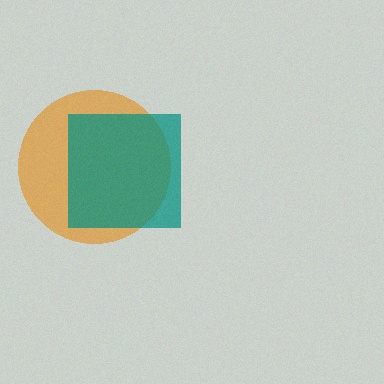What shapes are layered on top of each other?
The layered shapes are: an orange circle, a teal square.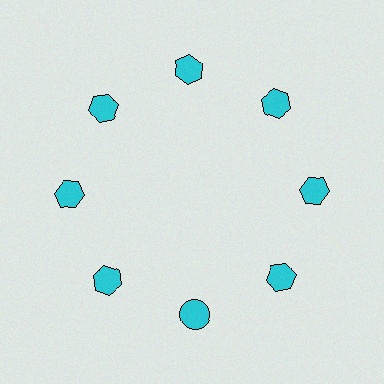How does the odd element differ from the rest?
It has a different shape: circle instead of hexagon.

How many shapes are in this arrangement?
There are 8 shapes arranged in a ring pattern.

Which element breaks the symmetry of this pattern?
The cyan circle at roughly the 6 o'clock position breaks the symmetry. All other shapes are cyan hexagons.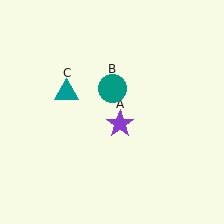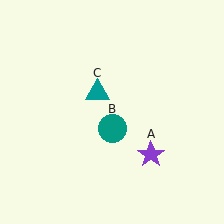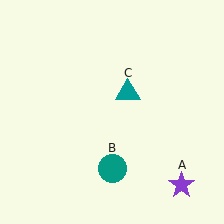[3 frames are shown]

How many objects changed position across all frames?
3 objects changed position: purple star (object A), teal circle (object B), teal triangle (object C).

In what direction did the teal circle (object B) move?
The teal circle (object B) moved down.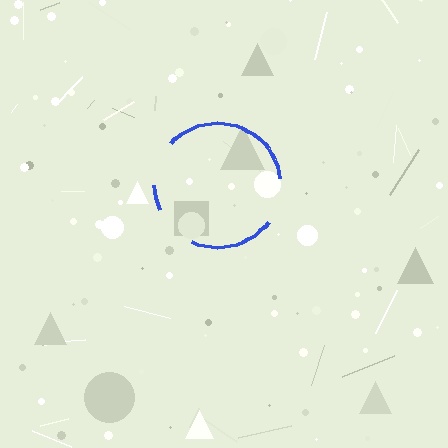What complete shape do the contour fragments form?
The contour fragments form a circle.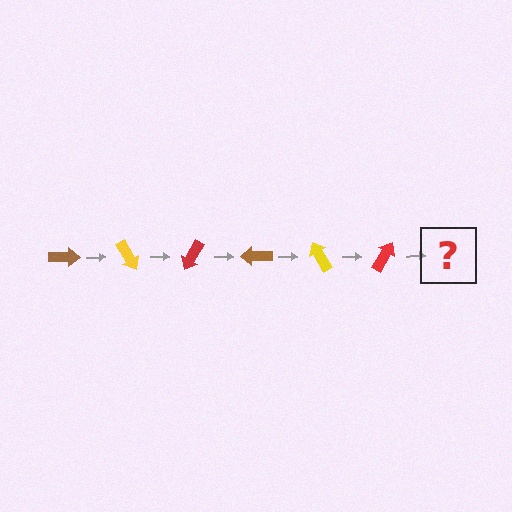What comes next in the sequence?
The next element should be a brown arrow, rotated 360 degrees from the start.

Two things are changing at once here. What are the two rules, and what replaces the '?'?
The two rules are that it rotates 60 degrees each step and the color cycles through brown, yellow, and red. The '?' should be a brown arrow, rotated 360 degrees from the start.